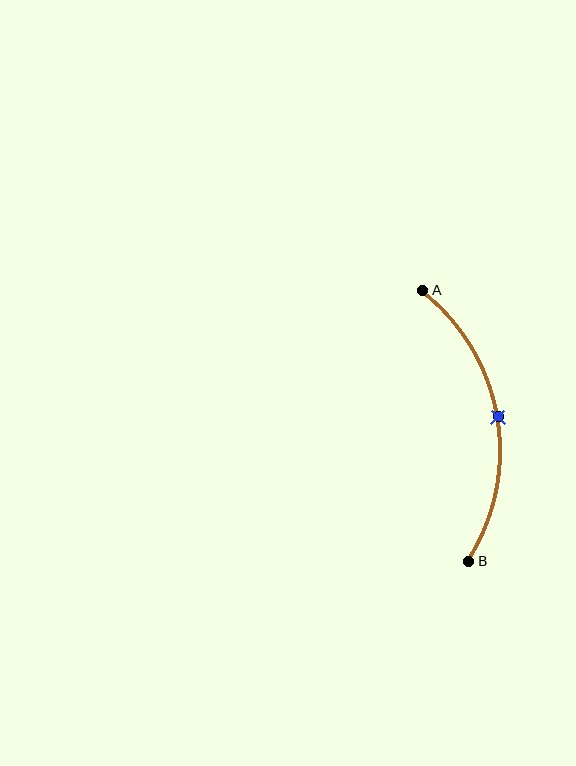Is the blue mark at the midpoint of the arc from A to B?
Yes. The blue mark lies on the arc at equal arc-length from both A and B — it is the arc midpoint.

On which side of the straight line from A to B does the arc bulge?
The arc bulges to the right of the straight line connecting A and B.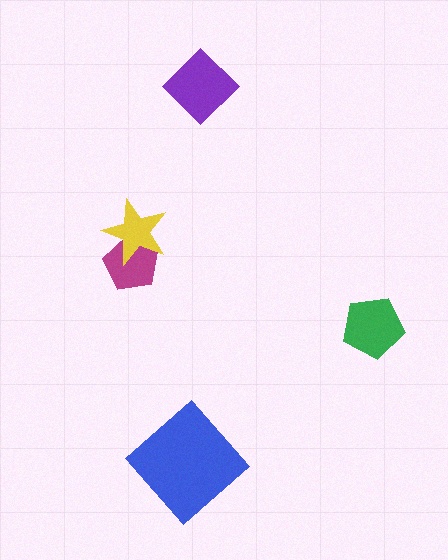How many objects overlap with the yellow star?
1 object overlaps with the yellow star.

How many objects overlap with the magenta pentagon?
1 object overlaps with the magenta pentagon.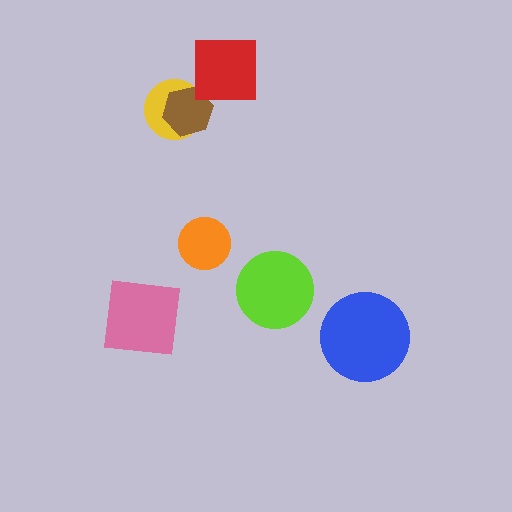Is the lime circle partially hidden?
No, no other shape covers it.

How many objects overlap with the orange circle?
0 objects overlap with the orange circle.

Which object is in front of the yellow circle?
The brown hexagon is in front of the yellow circle.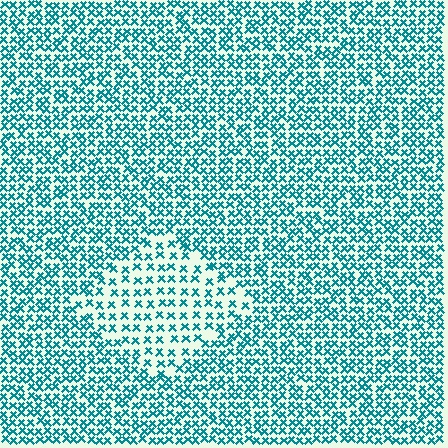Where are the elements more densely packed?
The elements are more densely packed outside the diamond boundary.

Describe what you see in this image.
The image contains small teal elements arranged at two different densities. A diamond-shaped region is visible where the elements are less densely packed than the surrounding area.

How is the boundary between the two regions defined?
The boundary is defined by a change in element density (approximately 1.9x ratio). All elements are the same color, size, and shape.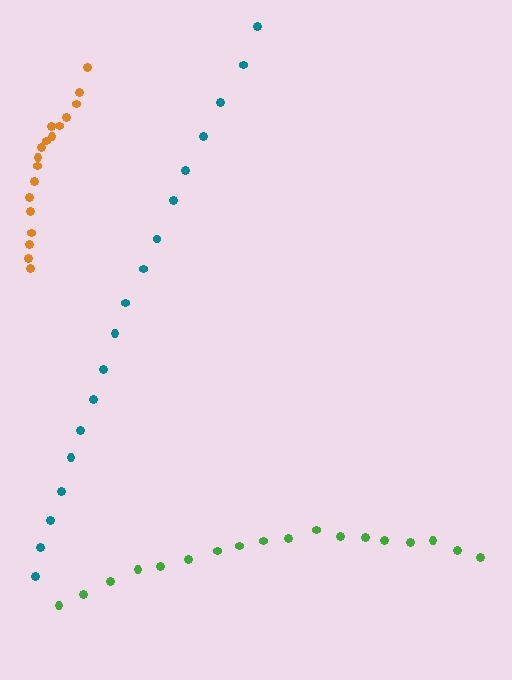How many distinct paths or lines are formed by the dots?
There are 3 distinct paths.